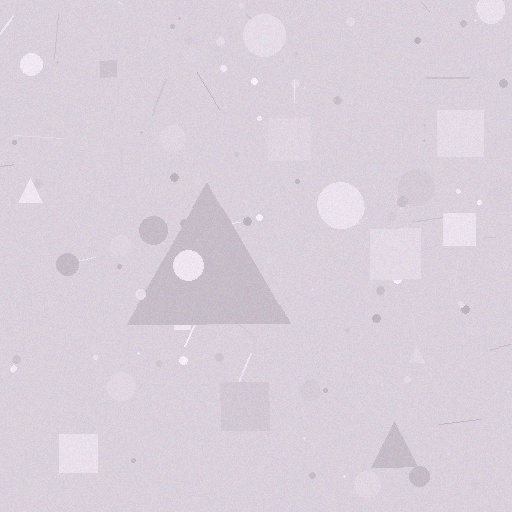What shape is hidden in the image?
A triangle is hidden in the image.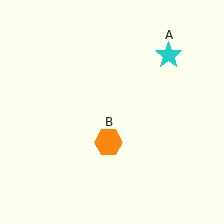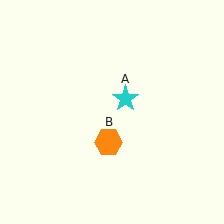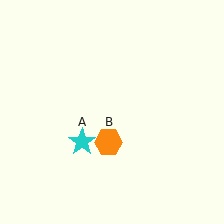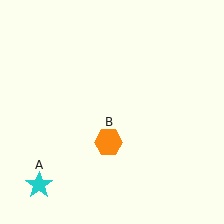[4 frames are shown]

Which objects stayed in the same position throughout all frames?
Orange hexagon (object B) remained stationary.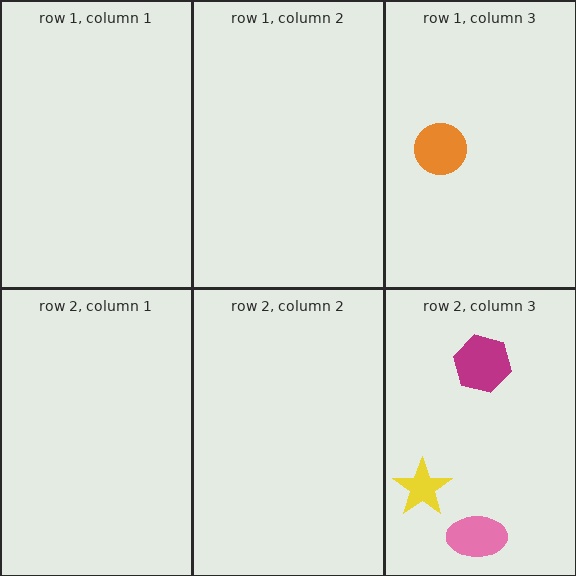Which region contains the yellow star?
The row 2, column 3 region.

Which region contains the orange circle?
The row 1, column 3 region.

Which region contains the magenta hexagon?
The row 2, column 3 region.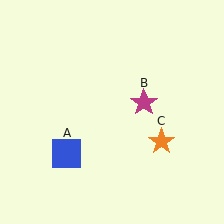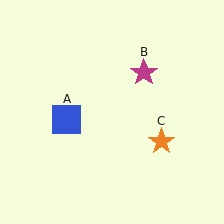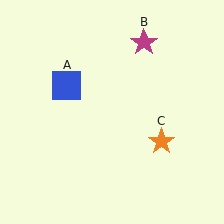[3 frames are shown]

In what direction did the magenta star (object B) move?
The magenta star (object B) moved up.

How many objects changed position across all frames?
2 objects changed position: blue square (object A), magenta star (object B).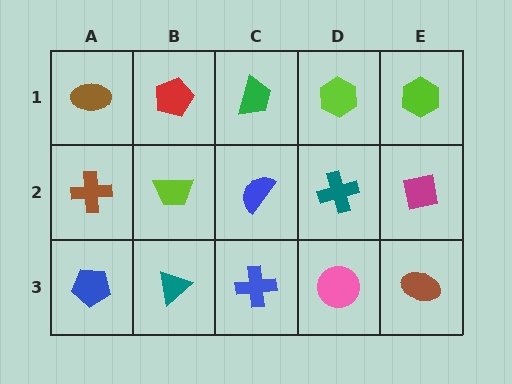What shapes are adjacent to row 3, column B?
A lime trapezoid (row 2, column B), a blue pentagon (row 3, column A), a blue cross (row 3, column C).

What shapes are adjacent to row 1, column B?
A lime trapezoid (row 2, column B), a brown ellipse (row 1, column A), a green trapezoid (row 1, column C).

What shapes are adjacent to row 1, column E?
A magenta square (row 2, column E), a lime hexagon (row 1, column D).